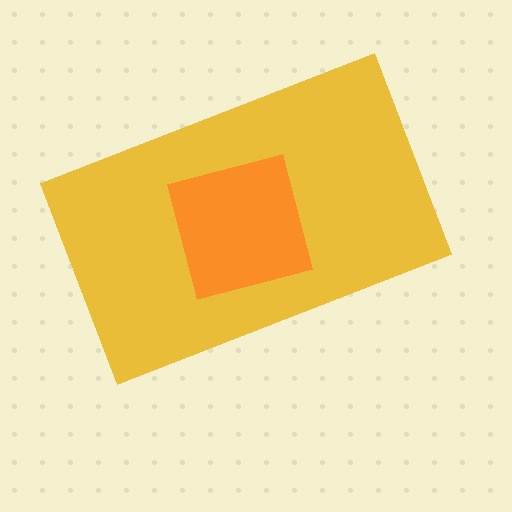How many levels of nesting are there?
2.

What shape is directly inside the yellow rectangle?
The orange square.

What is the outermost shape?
The yellow rectangle.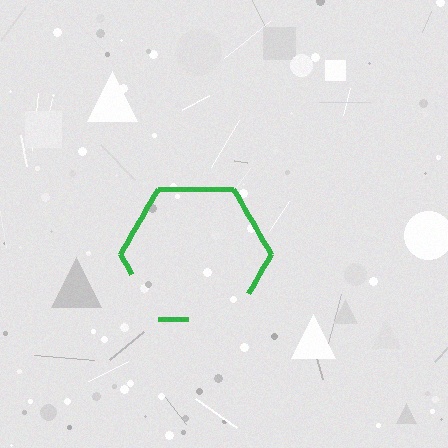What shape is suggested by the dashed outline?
The dashed outline suggests a hexagon.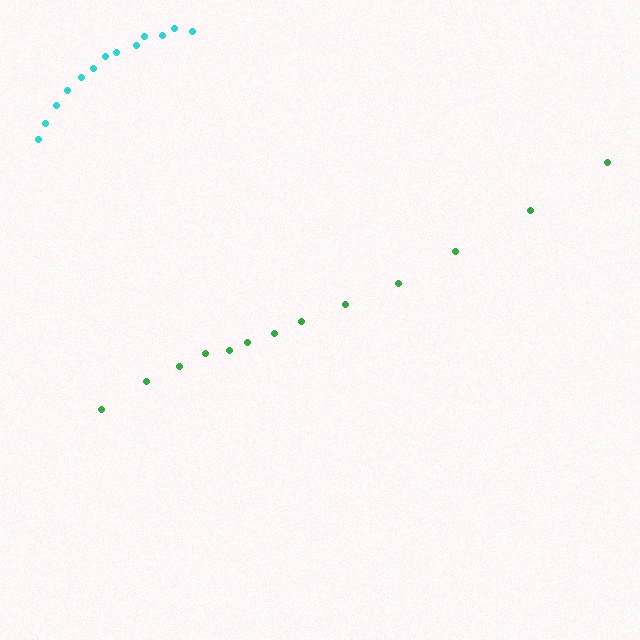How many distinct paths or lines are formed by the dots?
There are 2 distinct paths.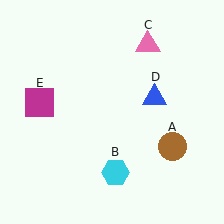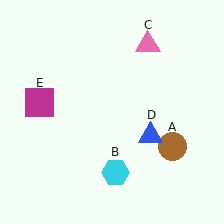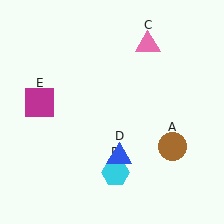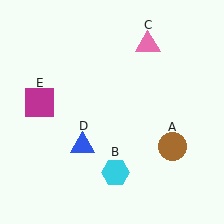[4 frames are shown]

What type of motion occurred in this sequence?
The blue triangle (object D) rotated clockwise around the center of the scene.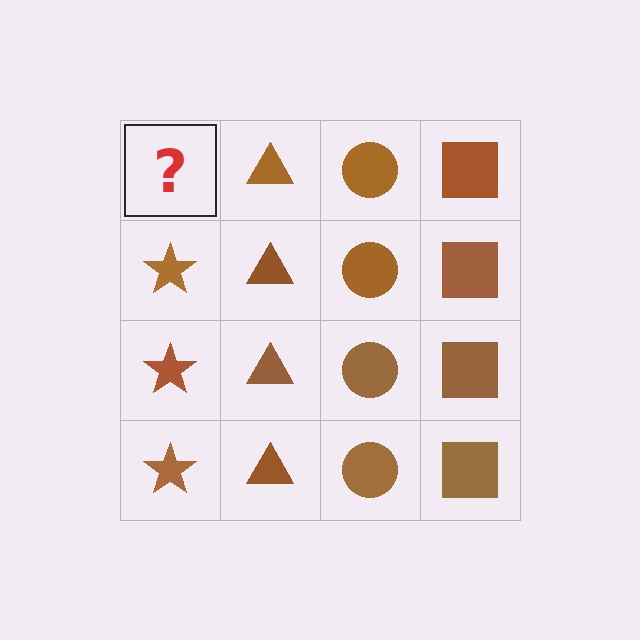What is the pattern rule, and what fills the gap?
The rule is that each column has a consistent shape. The gap should be filled with a brown star.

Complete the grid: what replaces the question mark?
The question mark should be replaced with a brown star.